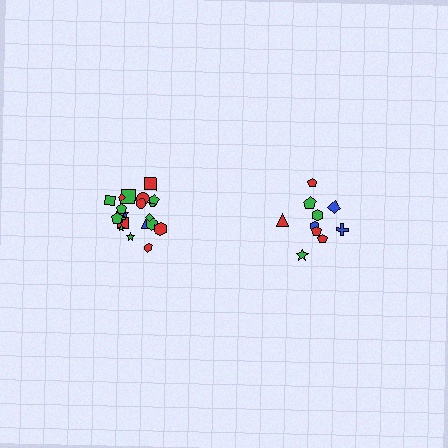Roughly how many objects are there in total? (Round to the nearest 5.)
Roughly 30 objects in total.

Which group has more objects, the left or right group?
The left group.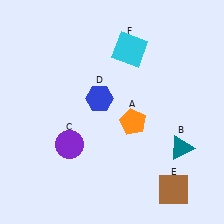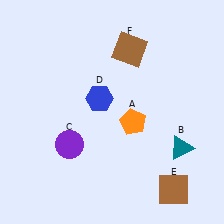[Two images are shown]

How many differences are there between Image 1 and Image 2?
There is 1 difference between the two images.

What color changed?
The square (F) changed from cyan in Image 1 to brown in Image 2.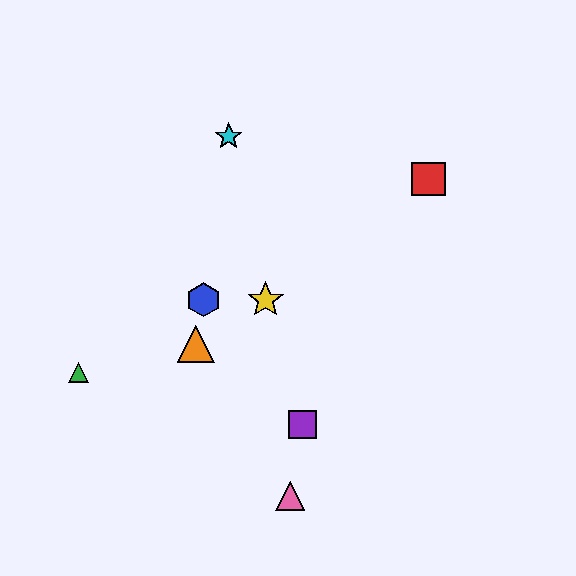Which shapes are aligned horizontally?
The blue hexagon, the yellow star are aligned horizontally.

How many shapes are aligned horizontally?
2 shapes (the blue hexagon, the yellow star) are aligned horizontally.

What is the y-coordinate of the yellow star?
The yellow star is at y≈300.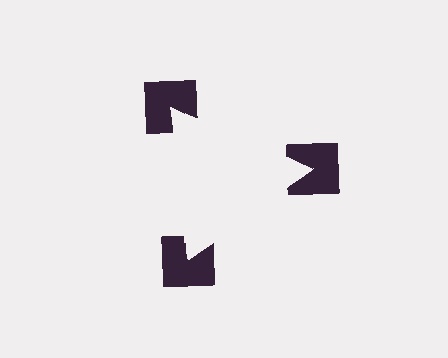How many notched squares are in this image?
There are 3 — one at each vertex of the illusory triangle.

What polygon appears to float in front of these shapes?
An illusory triangle — its edges are inferred from the aligned wedge cuts in the notched squares, not physically drawn.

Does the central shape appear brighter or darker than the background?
It typically appears slightly brighter than the background, even though no actual brightness change is drawn.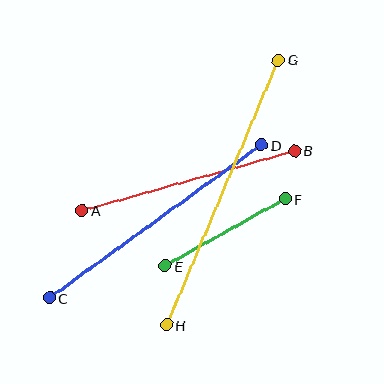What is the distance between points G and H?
The distance is approximately 287 pixels.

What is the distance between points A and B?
The distance is approximately 221 pixels.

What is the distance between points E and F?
The distance is approximately 137 pixels.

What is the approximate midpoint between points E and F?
The midpoint is at approximately (225, 232) pixels.